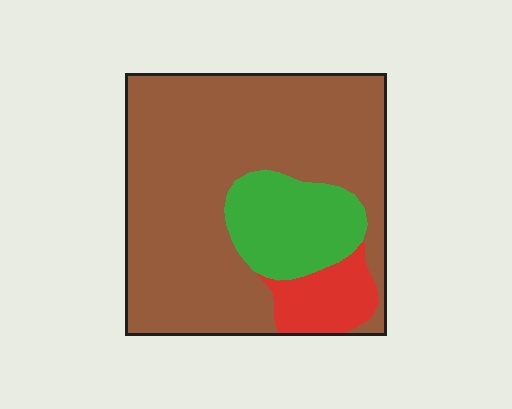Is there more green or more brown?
Brown.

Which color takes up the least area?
Red, at roughly 10%.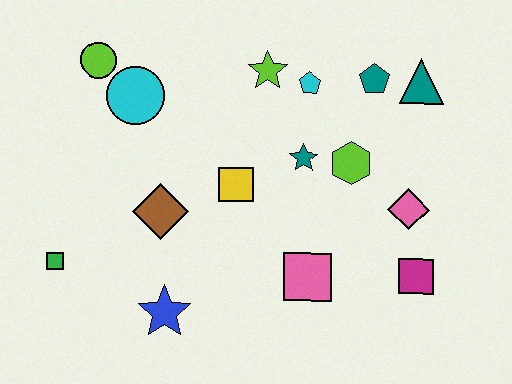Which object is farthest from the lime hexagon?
The green square is farthest from the lime hexagon.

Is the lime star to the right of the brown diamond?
Yes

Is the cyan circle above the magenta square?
Yes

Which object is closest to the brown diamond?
The yellow square is closest to the brown diamond.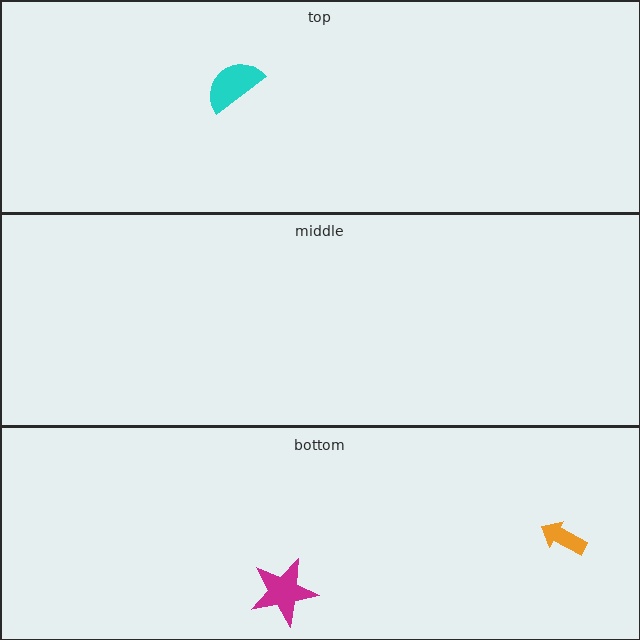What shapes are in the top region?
The cyan semicircle.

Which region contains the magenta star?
The bottom region.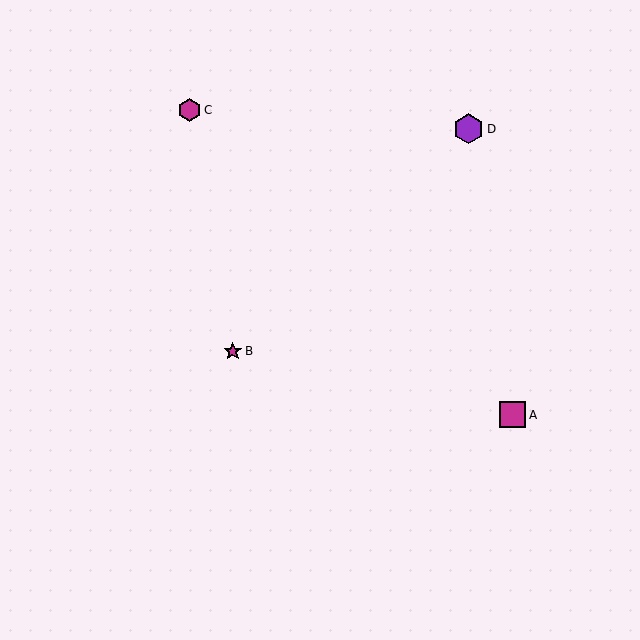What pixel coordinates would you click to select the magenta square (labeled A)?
Click at (513, 415) to select the magenta square A.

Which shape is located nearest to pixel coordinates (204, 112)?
The magenta hexagon (labeled C) at (190, 110) is nearest to that location.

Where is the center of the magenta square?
The center of the magenta square is at (513, 415).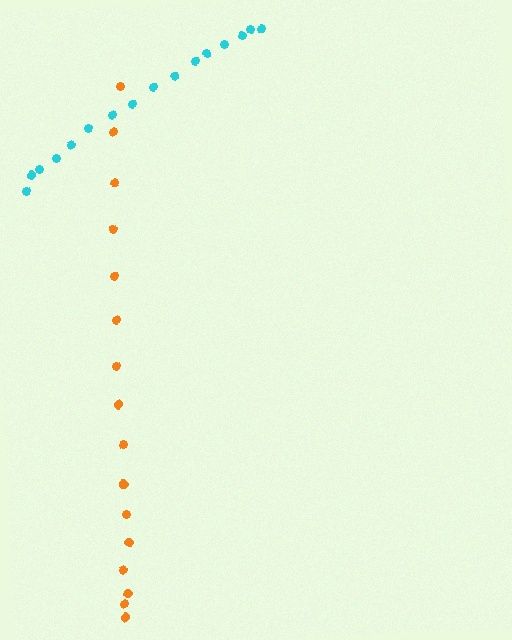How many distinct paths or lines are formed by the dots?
There are 2 distinct paths.